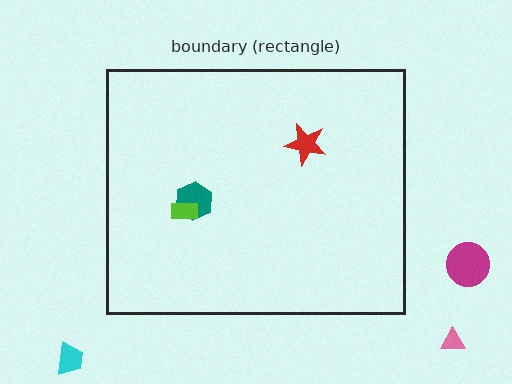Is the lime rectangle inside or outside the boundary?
Inside.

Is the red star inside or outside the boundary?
Inside.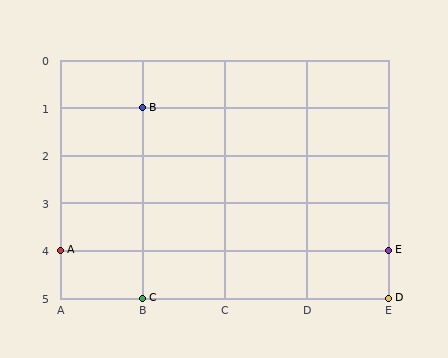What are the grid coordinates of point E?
Point E is at grid coordinates (E, 4).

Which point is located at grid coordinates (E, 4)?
Point E is at (E, 4).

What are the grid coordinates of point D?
Point D is at grid coordinates (E, 5).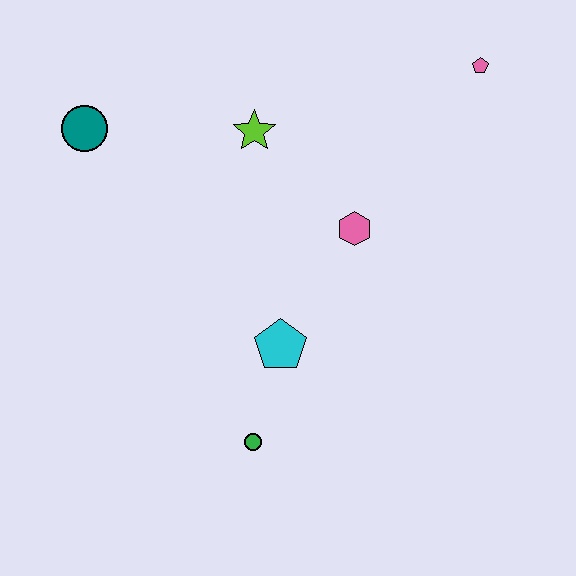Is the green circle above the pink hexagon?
No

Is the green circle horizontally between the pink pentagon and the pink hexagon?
No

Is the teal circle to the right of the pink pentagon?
No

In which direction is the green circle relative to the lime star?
The green circle is below the lime star.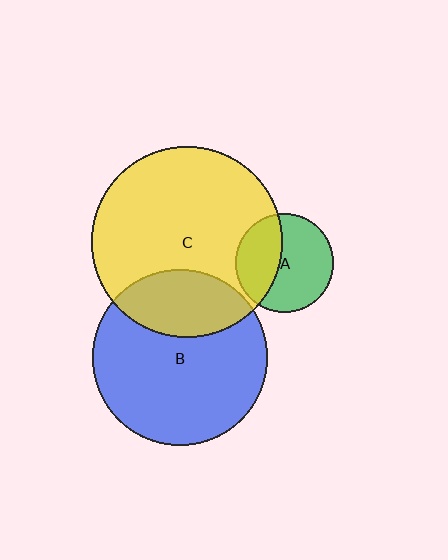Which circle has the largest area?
Circle C (yellow).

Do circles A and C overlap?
Yes.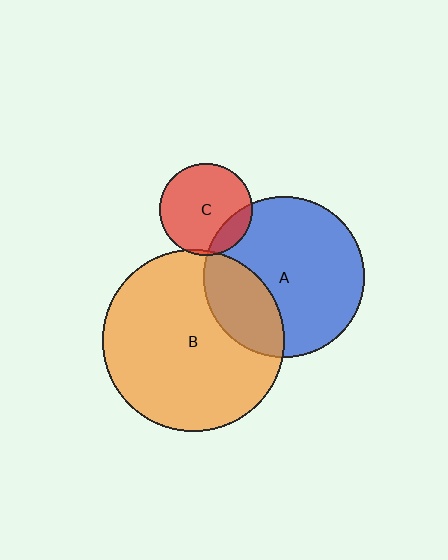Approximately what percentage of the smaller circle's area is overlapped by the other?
Approximately 15%.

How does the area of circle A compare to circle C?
Approximately 3.0 times.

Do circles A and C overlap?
Yes.